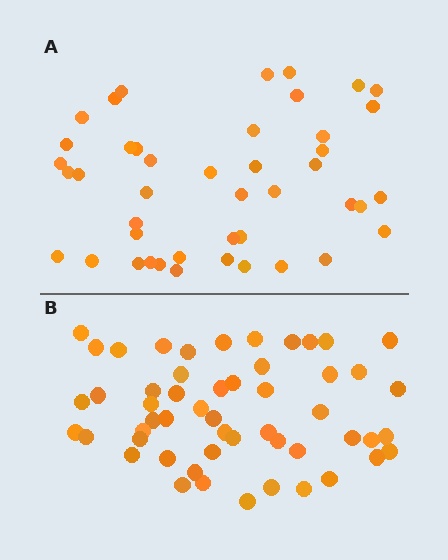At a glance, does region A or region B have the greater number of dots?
Region B (the bottom region) has more dots.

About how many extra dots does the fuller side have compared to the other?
Region B has roughly 8 or so more dots than region A.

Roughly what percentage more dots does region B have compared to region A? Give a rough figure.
About 20% more.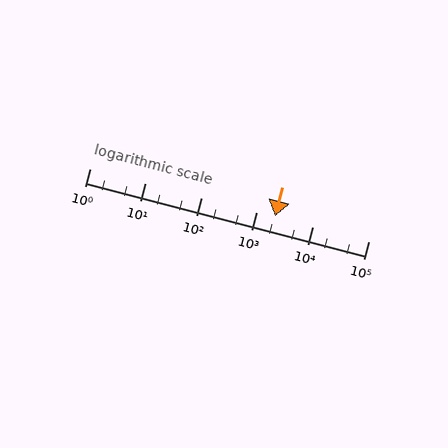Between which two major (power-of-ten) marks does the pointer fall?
The pointer is between 1000 and 10000.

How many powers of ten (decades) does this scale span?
The scale spans 5 decades, from 1 to 100000.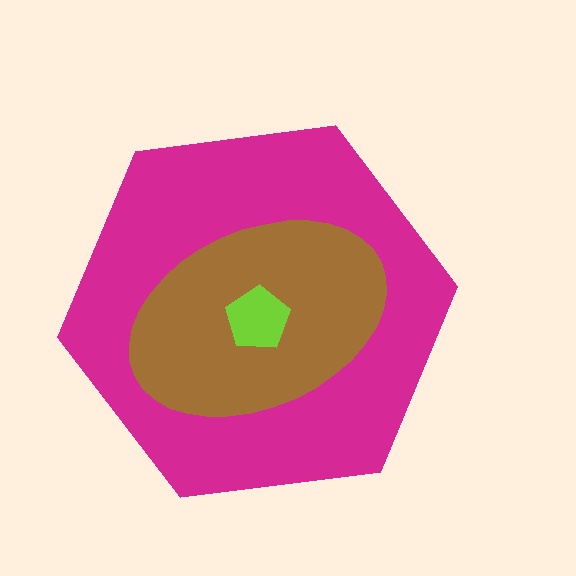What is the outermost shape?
The magenta hexagon.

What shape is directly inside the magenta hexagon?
The brown ellipse.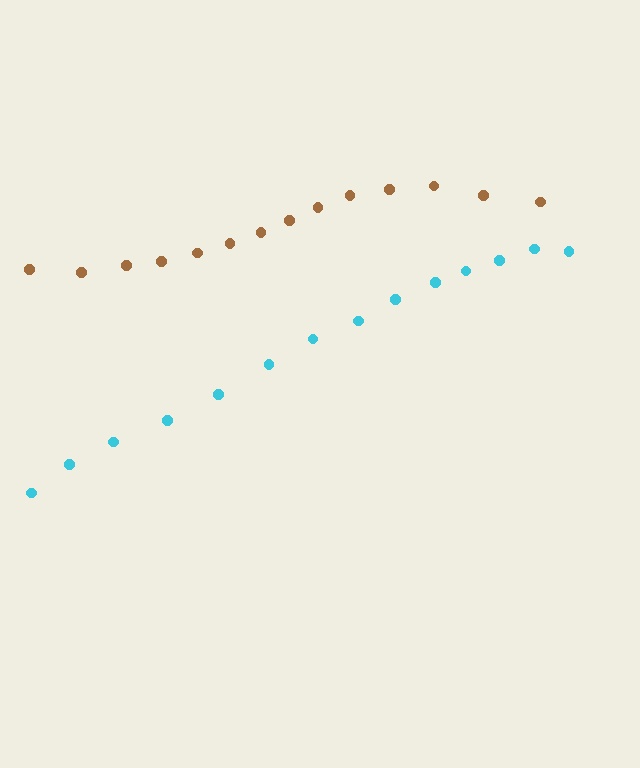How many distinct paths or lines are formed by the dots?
There are 2 distinct paths.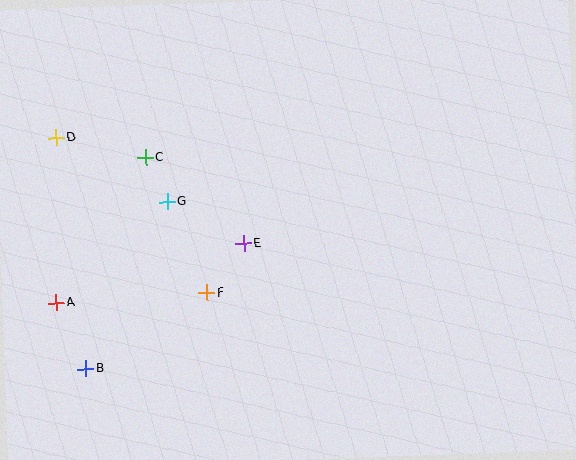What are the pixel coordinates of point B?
Point B is at (85, 368).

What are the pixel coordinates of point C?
Point C is at (145, 157).